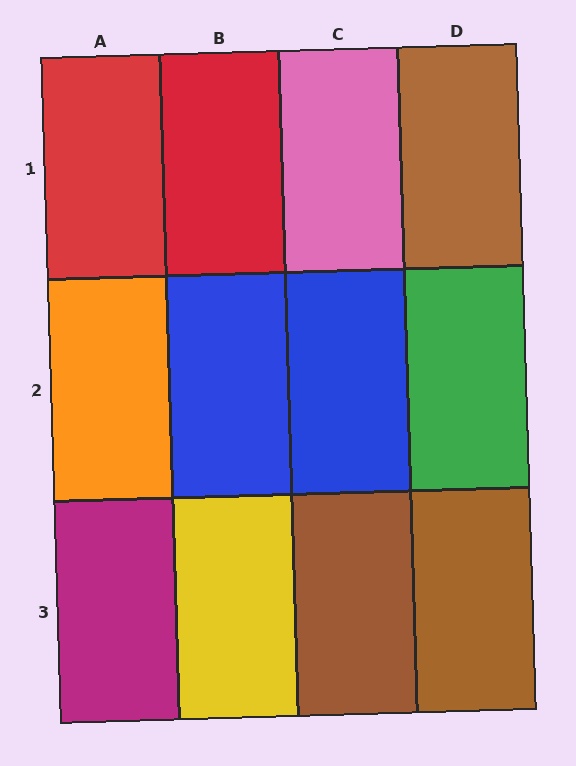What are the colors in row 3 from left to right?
Magenta, yellow, brown, brown.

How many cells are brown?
3 cells are brown.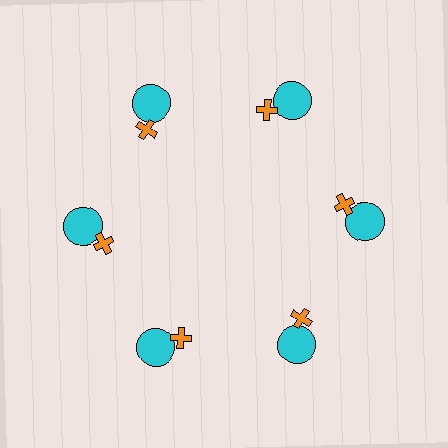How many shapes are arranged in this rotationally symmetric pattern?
There are 12 shapes, arranged in 6 groups of 2.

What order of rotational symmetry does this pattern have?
This pattern has 6-fold rotational symmetry.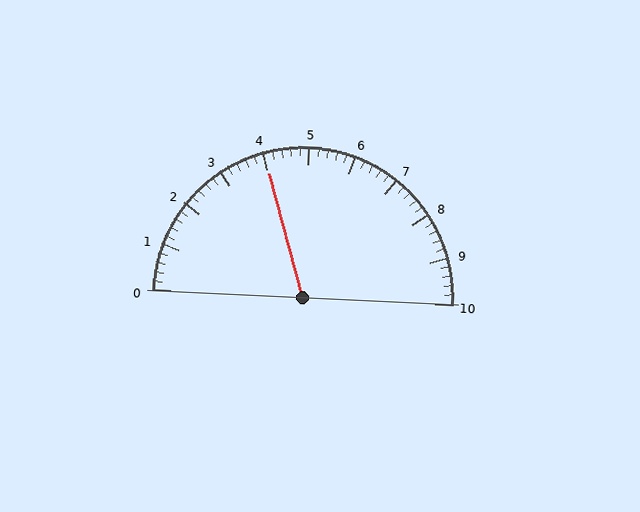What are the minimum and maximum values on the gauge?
The gauge ranges from 0 to 10.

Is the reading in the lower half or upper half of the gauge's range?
The reading is in the lower half of the range (0 to 10).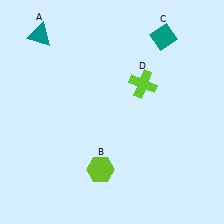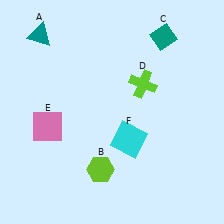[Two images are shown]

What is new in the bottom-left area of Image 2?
A pink square (E) was added in the bottom-left area of Image 2.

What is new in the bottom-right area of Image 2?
A cyan square (F) was added in the bottom-right area of Image 2.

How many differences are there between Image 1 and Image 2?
There are 2 differences between the two images.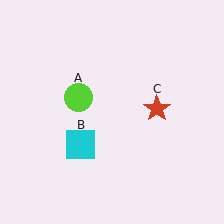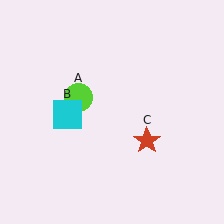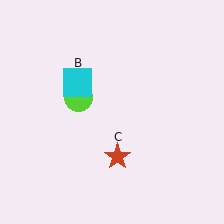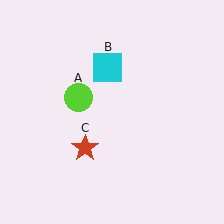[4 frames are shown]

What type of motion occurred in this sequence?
The cyan square (object B), red star (object C) rotated clockwise around the center of the scene.